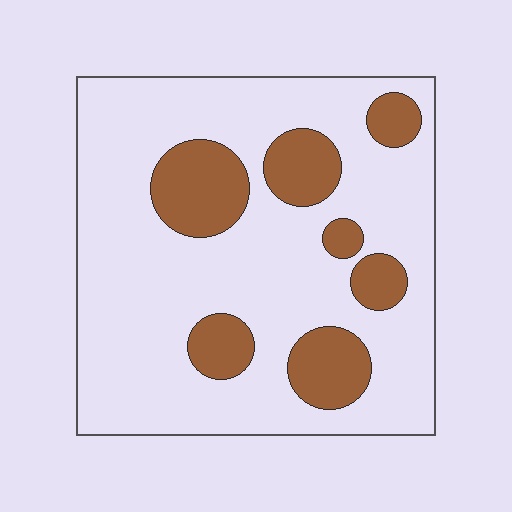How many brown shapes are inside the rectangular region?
7.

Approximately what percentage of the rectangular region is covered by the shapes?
Approximately 20%.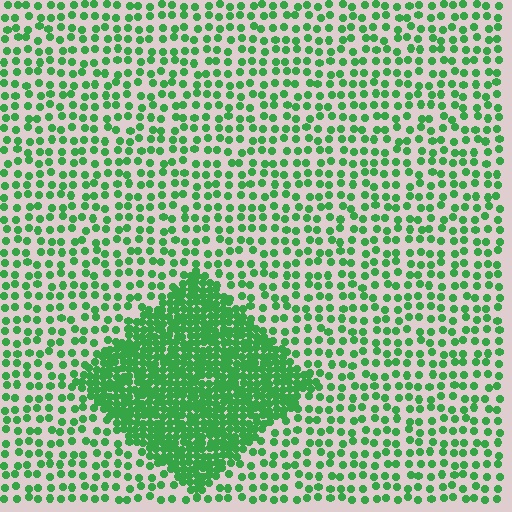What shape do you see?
I see a diamond.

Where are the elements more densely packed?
The elements are more densely packed inside the diamond boundary.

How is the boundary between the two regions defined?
The boundary is defined by a change in element density (approximately 2.8x ratio). All elements are the same color, size, and shape.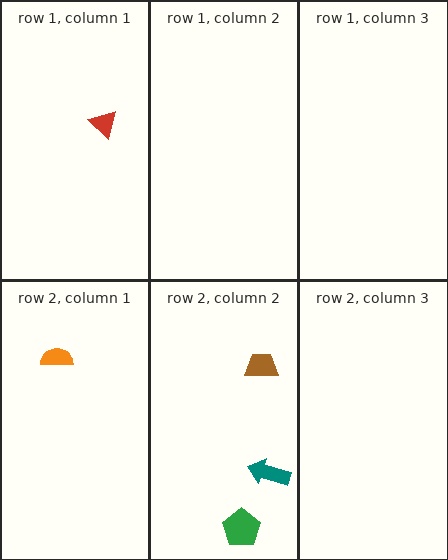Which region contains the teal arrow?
The row 2, column 2 region.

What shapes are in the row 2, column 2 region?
The teal arrow, the green pentagon, the brown trapezoid.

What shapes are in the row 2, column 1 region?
The orange semicircle.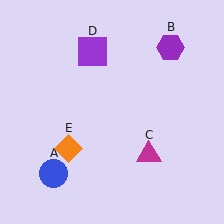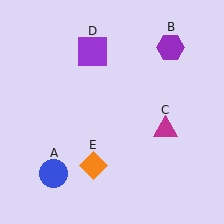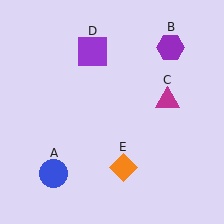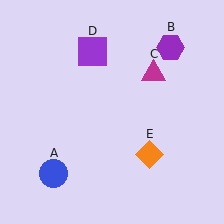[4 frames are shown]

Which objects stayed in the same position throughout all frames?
Blue circle (object A) and purple hexagon (object B) and purple square (object D) remained stationary.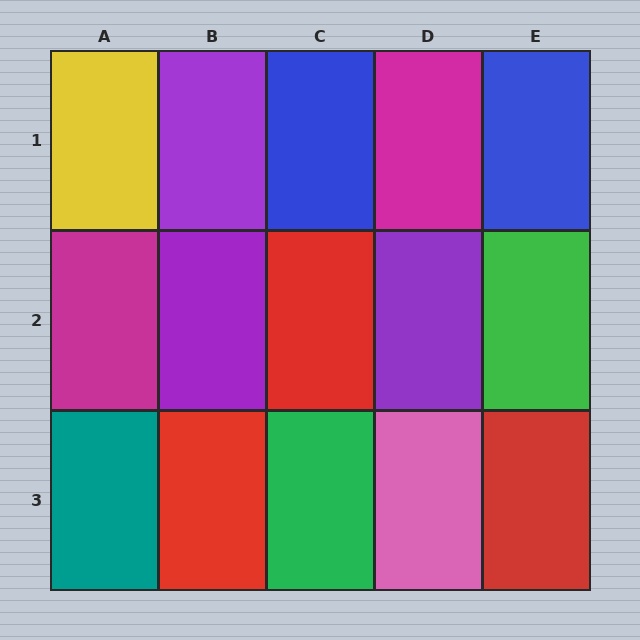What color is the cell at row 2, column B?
Purple.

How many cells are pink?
1 cell is pink.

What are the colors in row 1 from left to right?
Yellow, purple, blue, magenta, blue.